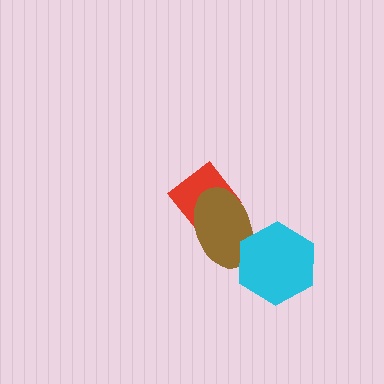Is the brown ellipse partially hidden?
Yes, it is partially covered by another shape.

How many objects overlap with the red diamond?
1 object overlaps with the red diamond.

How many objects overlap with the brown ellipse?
2 objects overlap with the brown ellipse.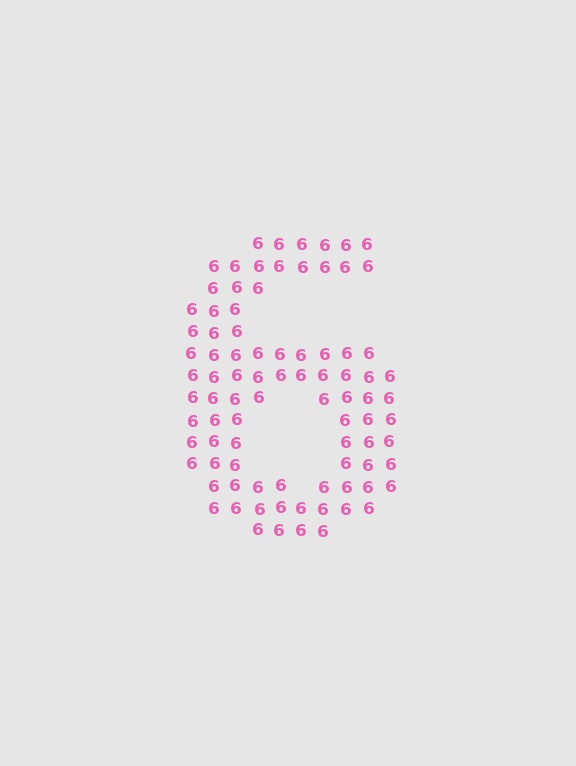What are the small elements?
The small elements are digit 6's.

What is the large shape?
The large shape is the digit 6.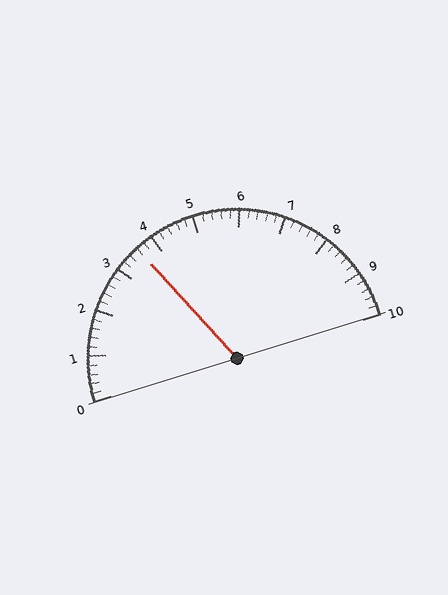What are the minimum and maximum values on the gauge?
The gauge ranges from 0 to 10.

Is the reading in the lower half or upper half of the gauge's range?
The reading is in the lower half of the range (0 to 10).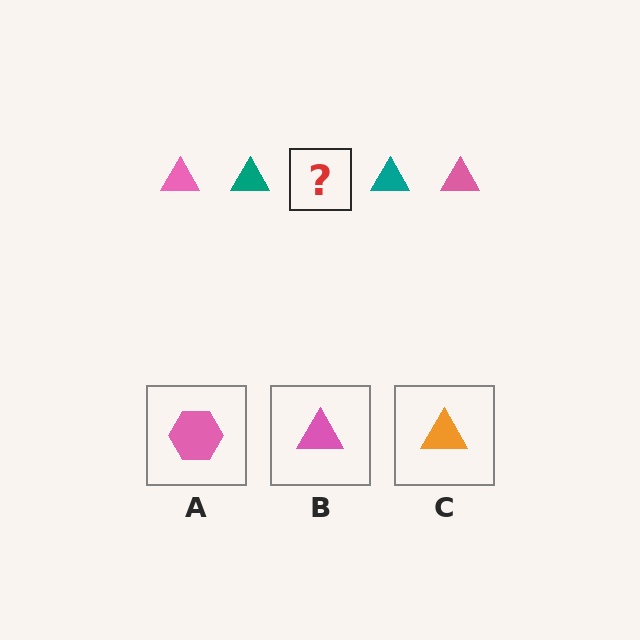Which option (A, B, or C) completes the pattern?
B.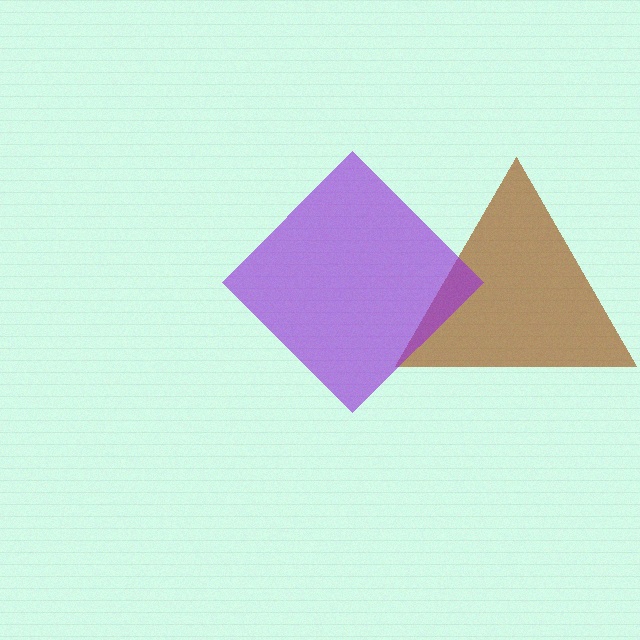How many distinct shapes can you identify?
There are 2 distinct shapes: a brown triangle, a purple diamond.